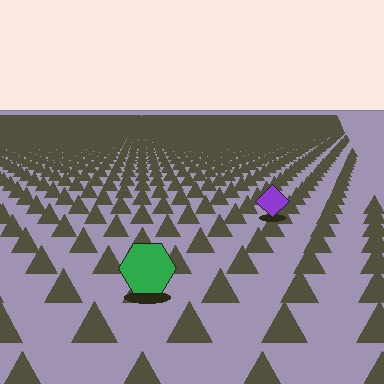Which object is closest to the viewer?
The green hexagon is closest. The texture marks near it are larger and more spread out.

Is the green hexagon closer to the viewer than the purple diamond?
Yes. The green hexagon is closer — you can tell from the texture gradient: the ground texture is coarser near it.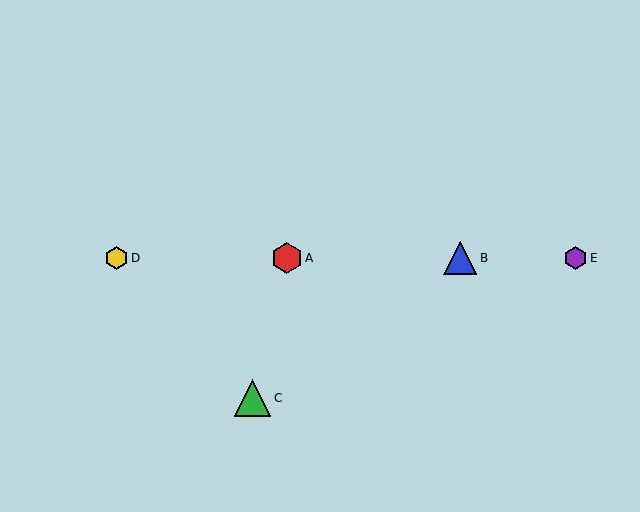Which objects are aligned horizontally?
Objects A, B, D, E are aligned horizontally.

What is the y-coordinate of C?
Object C is at y≈398.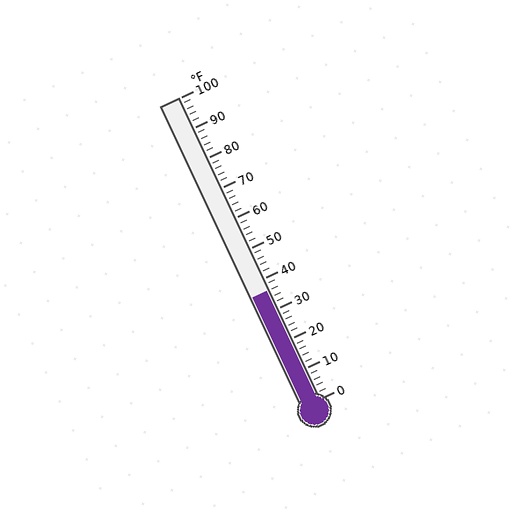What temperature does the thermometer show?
The thermometer shows approximately 36°F.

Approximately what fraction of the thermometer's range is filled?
The thermometer is filled to approximately 35% of its range.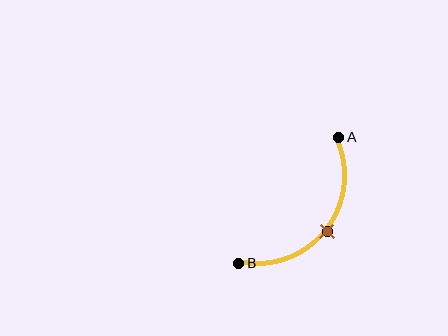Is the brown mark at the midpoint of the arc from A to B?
Yes. The brown mark lies on the arc at equal arc-length from both A and B — it is the arc midpoint.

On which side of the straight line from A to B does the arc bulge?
The arc bulges below and to the right of the straight line connecting A and B.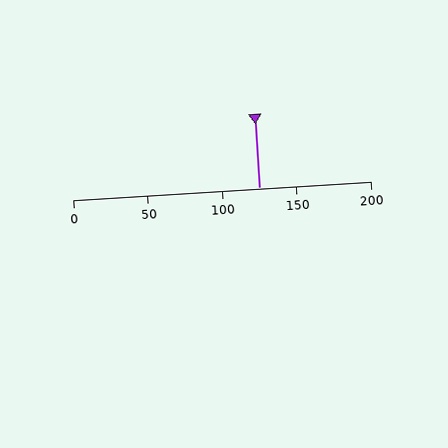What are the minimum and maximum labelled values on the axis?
The axis runs from 0 to 200.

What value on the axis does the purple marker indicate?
The marker indicates approximately 125.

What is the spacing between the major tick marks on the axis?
The major ticks are spaced 50 apart.